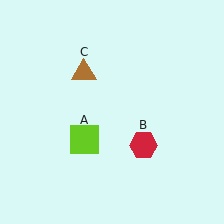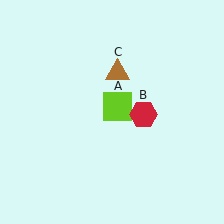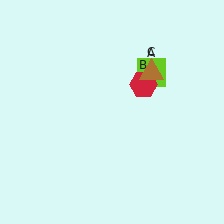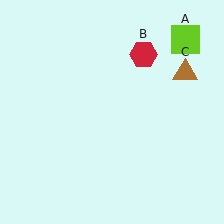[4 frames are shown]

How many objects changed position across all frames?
3 objects changed position: lime square (object A), red hexagon (object B), brown triangle (object C).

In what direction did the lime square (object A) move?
The lime square (object A) moved up and to the right.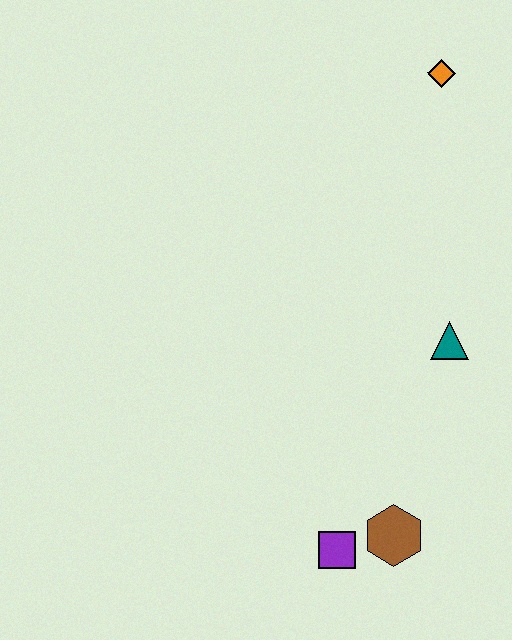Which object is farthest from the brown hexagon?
The orange diamond is farthest from the brown hexagon.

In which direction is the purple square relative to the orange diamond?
The purple square is below the orange diamond.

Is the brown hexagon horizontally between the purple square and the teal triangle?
Yes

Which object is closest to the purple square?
The brown hexagon is closest to the purple square.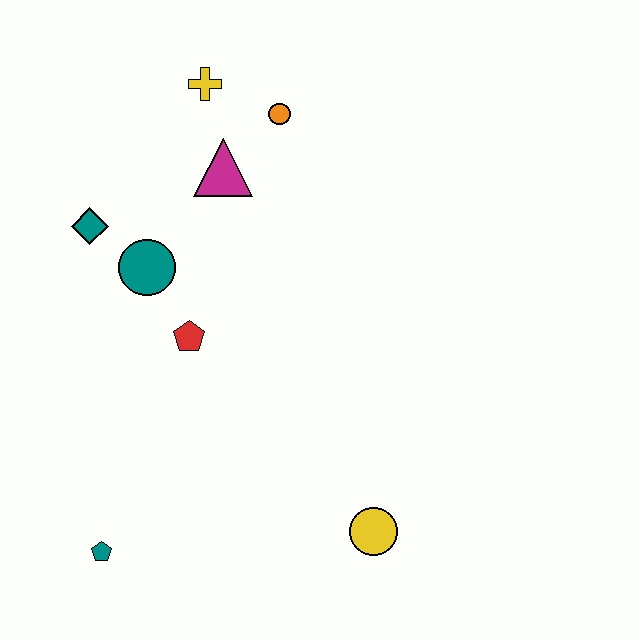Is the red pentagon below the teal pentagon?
No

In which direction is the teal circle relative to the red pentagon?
The teal circle is above the red pentagon.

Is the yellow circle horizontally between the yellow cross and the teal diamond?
No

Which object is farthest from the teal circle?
The yellow circle is farthest from the teal circle.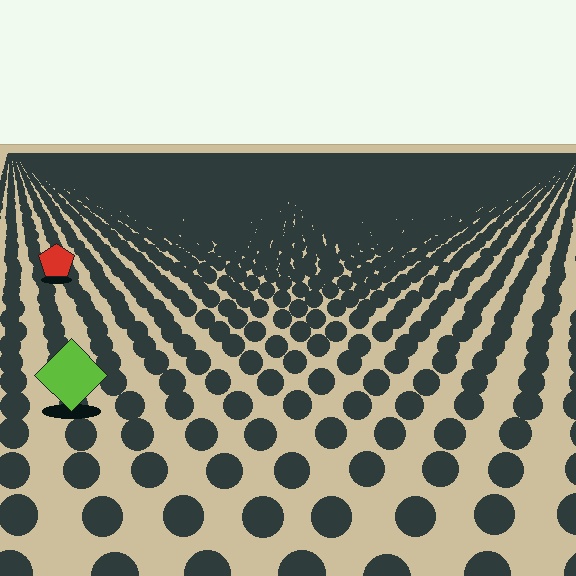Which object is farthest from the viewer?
The red pentagon is farthest from the viewer. It appears smaller and the ground texture around it is denser.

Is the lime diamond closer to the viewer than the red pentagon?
Yes. The lime diamond is closer — you can tell from the texture gradient: the ground texture is coarser near it.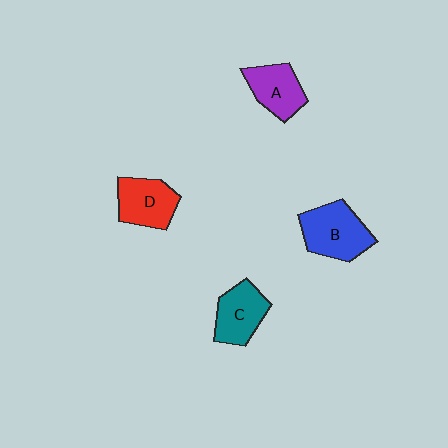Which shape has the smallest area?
Shape A (purple).